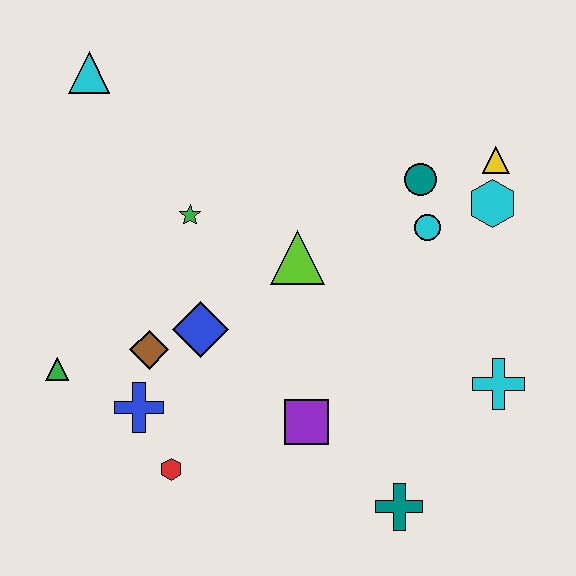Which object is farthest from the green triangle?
The yellow triangle is farthest from the green triangle.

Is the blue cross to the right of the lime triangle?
No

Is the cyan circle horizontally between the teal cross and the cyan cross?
Yes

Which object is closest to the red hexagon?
The blue cross is closest to the red hexagon.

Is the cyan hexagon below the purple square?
No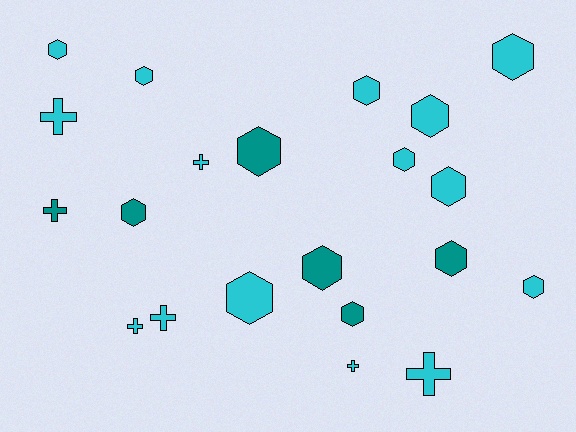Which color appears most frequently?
Cyan, with 15 objects.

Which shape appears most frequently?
Hexagon, with 14 objects.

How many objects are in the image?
There are 21 objects.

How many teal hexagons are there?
There are 5 teal hexagons.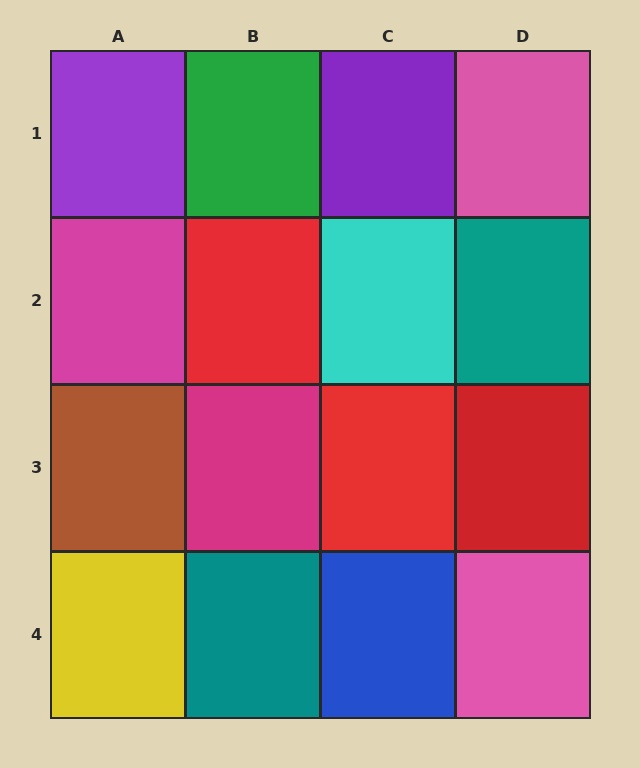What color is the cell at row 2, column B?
Red.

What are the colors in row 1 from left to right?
Purple, green, purple, pink.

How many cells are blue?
1 cell is blue.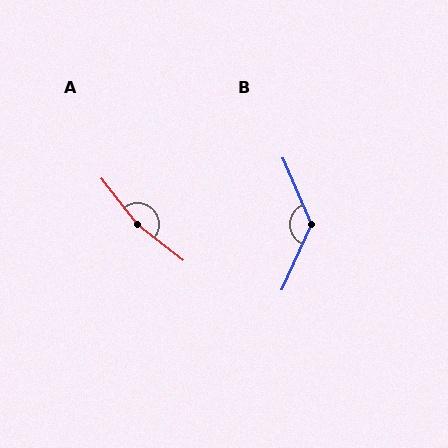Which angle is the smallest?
B, at approximately 132 degrees.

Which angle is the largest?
A, at approximately 165 degrees.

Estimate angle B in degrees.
Approximately 132 degrees.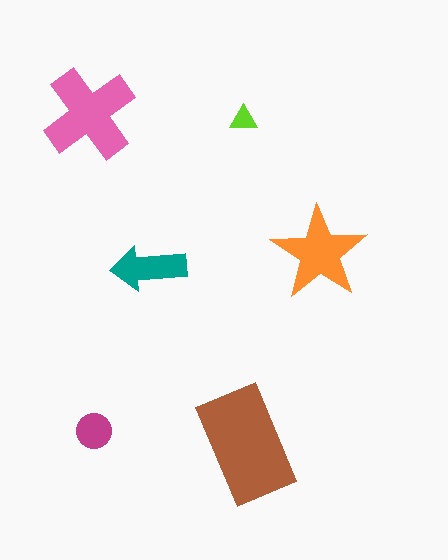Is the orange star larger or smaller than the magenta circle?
Larger.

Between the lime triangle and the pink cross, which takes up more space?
The pink cross.